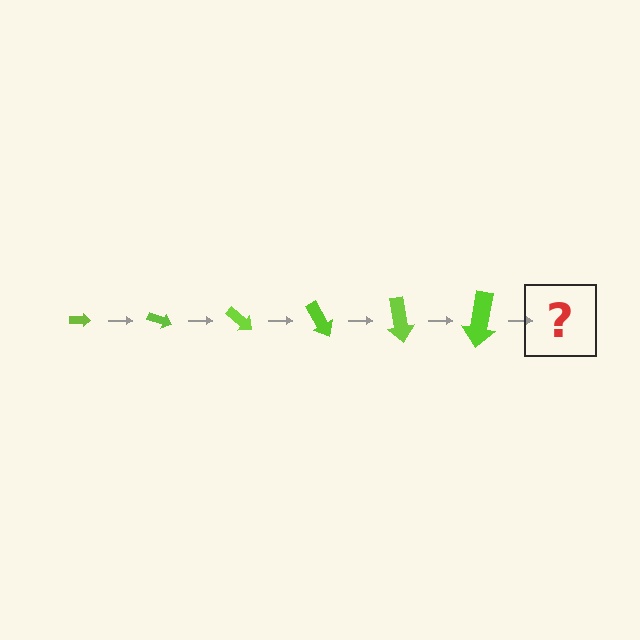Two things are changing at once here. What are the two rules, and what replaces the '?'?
The two rules are that the arrow grows larger each step and it rotates 20 degrees each step. The '?' should be an arrow, larger than the previous one and rotated 120 degrees from the start.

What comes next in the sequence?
The next element should be an arrow, larger than the previous one and rotated 120 degrees from the start.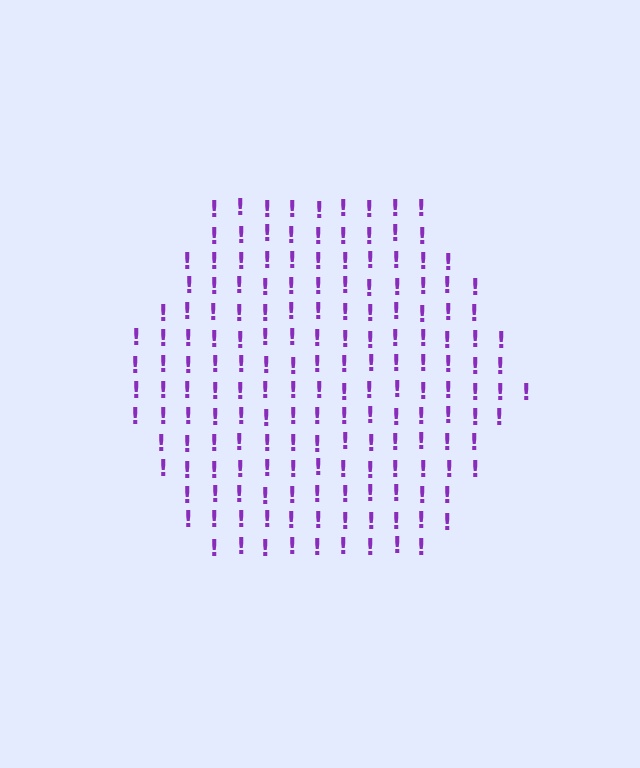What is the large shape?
The large shape is a hexagon.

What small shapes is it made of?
It is made of small exclamation marks.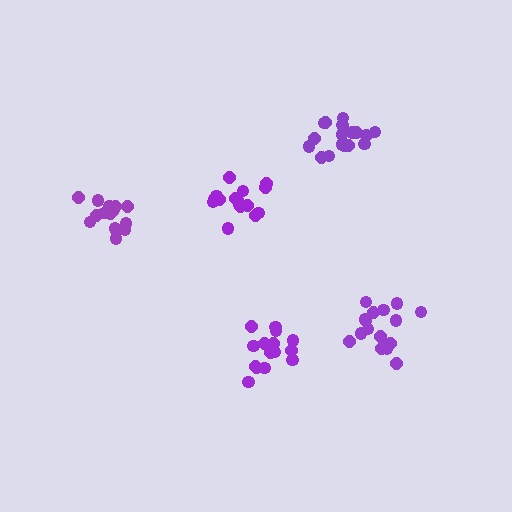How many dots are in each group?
Group 1: 16 dots, Group 2: 16 dots, Group 3: 17 dots, Group 4: 14 dots, Group 5: 16 dots (79 total).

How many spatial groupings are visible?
There are 5 spatial groupings.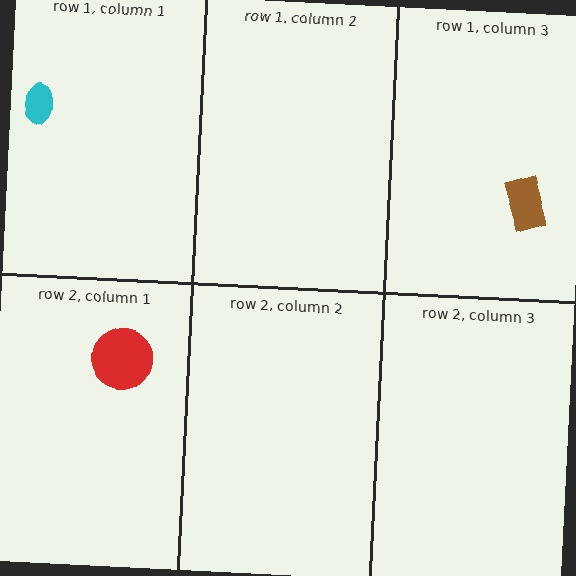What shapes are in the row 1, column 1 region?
The cyan ellipse.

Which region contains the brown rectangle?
The row 1, column 3 region.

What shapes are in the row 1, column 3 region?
The brown rectangle.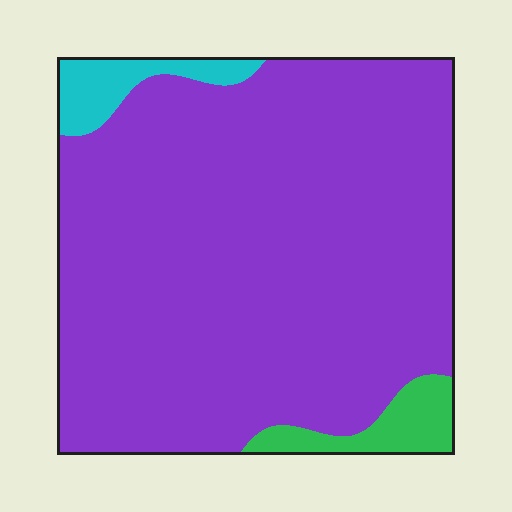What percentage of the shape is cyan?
Cyan takes up less than a quarter of the shape.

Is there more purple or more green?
Purple.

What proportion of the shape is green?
Green covers around 5% of the shape.